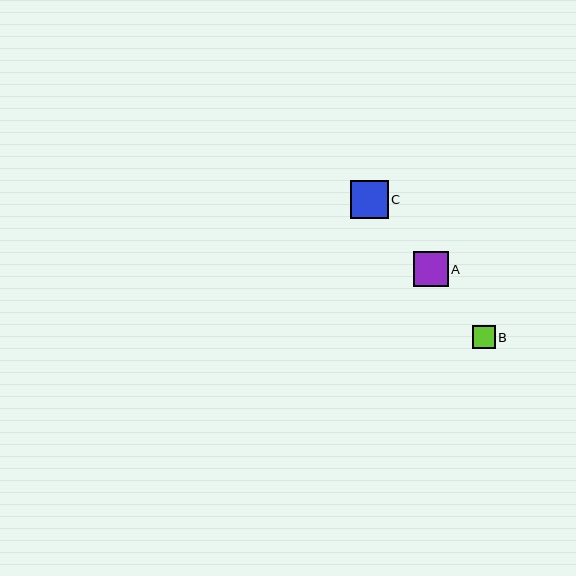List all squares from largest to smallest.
From largest to smallest: C, A, B.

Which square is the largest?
Square C is the largest with a size of approximately 37 pixels.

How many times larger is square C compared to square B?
Square C is approximately 1.6 times the size of square B.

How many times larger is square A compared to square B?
Square A is approximately 1.5 times the size of square B.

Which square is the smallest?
Square B is the smallest with a size of approximately 23 pixels.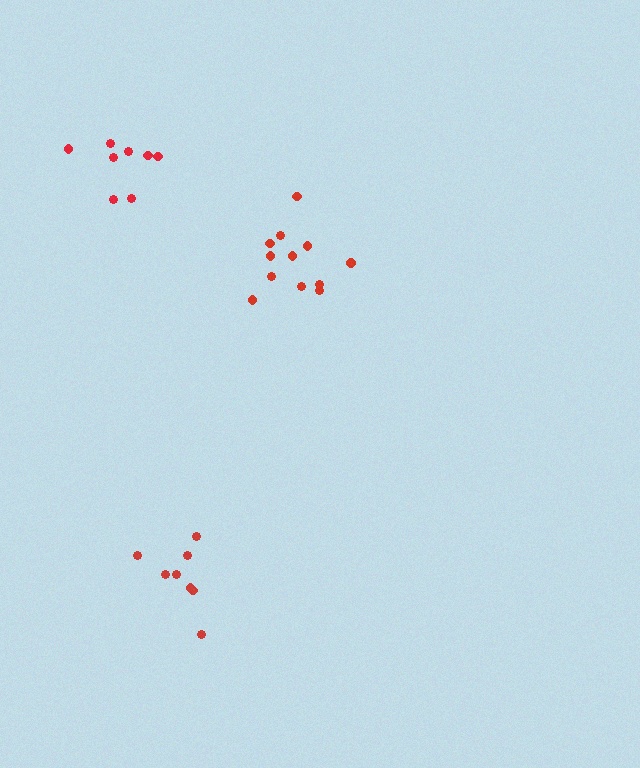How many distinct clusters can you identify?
There are 3 distinct clusters.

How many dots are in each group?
Group 1: 12 dots, Group 2: 8 dots, Group 3: 8 dots (28 total).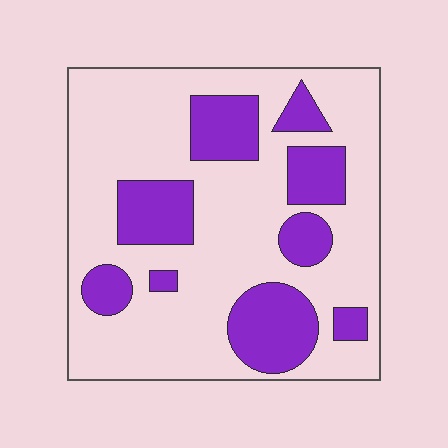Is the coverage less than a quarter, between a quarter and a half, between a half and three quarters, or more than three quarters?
Between a quarter and a half.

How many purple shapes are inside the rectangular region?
9.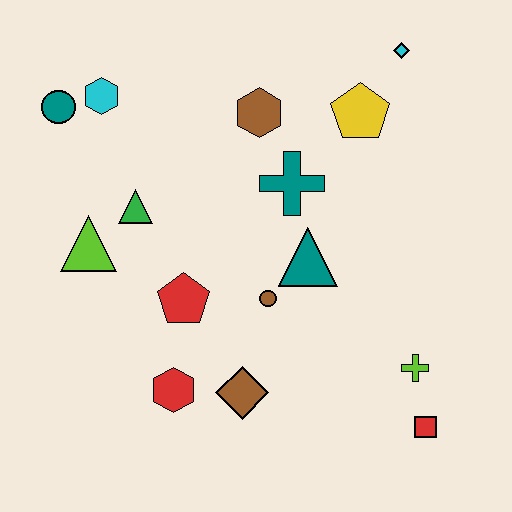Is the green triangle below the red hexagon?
No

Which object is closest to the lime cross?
The red square is closest to the lime cross.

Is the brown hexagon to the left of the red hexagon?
No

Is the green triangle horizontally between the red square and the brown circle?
No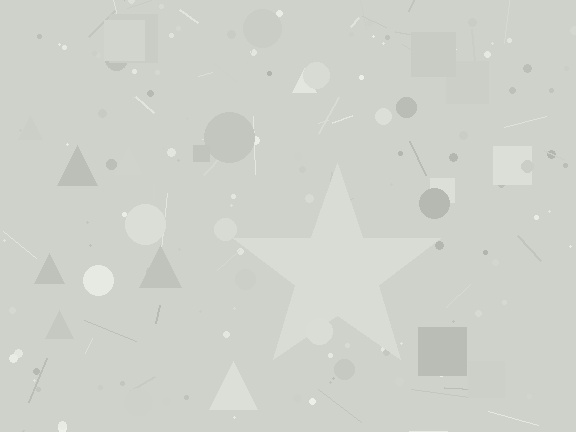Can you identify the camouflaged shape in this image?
The camouflaged shape is a star.